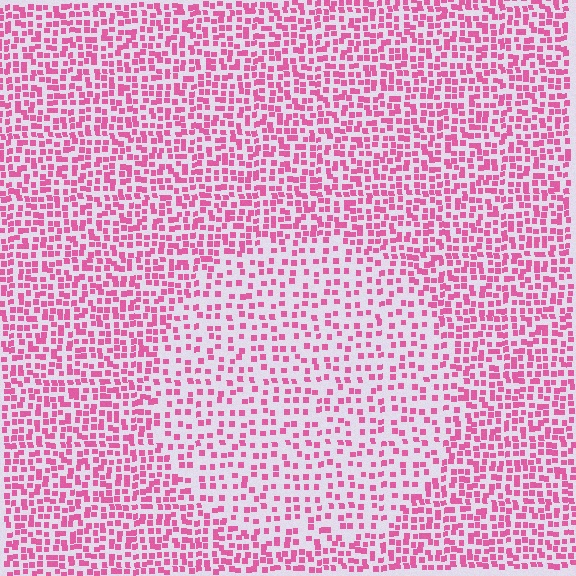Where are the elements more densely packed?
The elements are more densely packed outside the circle boundary.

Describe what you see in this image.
The image contains small pink elements arranged at two different densities. A circle-shaped region is visible where the elements are less densely packed than the surrounding area.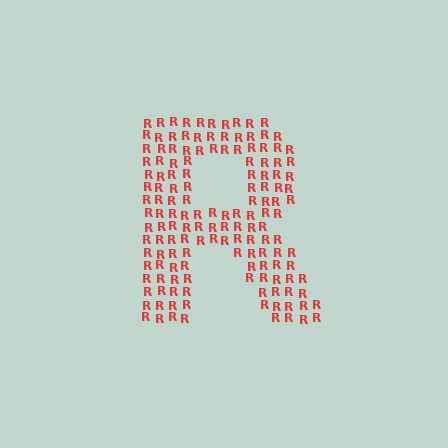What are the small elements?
The small elements are letter R's.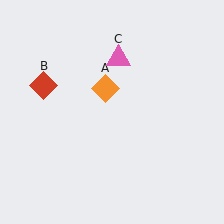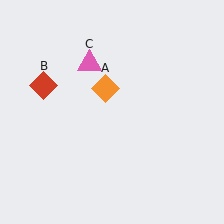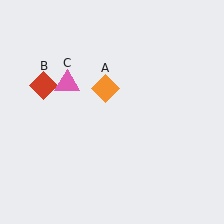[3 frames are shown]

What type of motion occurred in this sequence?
The pink triangle (object C) rotated counterclockwise around the center of the scene.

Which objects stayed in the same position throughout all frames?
Orange diamond (object A) and red diamond (object B) remained stationary.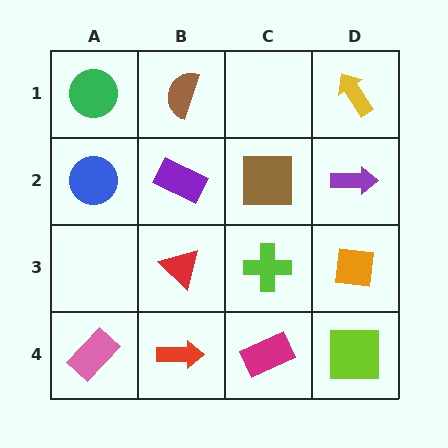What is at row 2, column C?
A brown square.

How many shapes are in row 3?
3 shapes.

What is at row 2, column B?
A purple rectangle.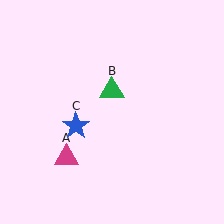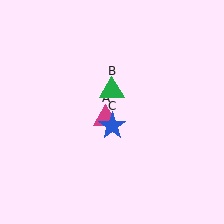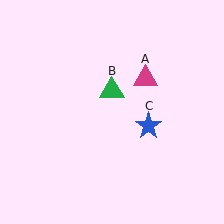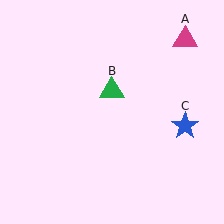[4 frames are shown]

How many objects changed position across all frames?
2 objects changed position: magenta triangle (object A), blue star (object C).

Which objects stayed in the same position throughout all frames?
Green triangle (object B) remained stationary.